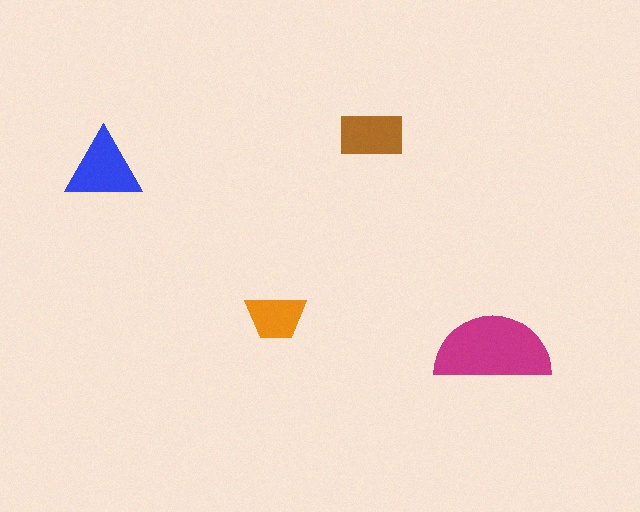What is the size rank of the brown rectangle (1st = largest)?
3rd.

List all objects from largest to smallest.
The magenta semicircle, the blue triangle, the brown rectangle, the orange trapezoid.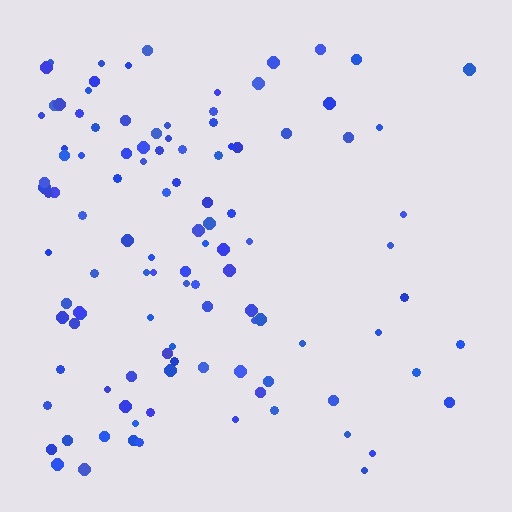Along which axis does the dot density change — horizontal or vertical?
Horizontal.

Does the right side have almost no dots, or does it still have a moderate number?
Still a moderate number, just noticeably fewer than the left.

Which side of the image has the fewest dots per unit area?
The right.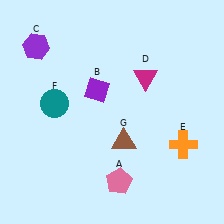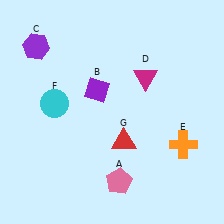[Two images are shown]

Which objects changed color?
F changed from teal to cyan. G changed from brown to red.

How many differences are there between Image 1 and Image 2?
There are 2 differences between the two images.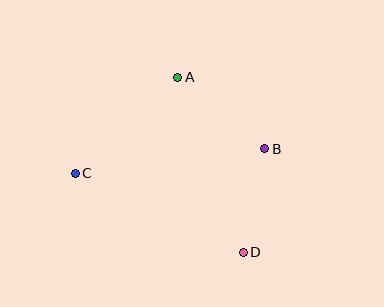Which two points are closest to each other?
Points B and D are closest to each other.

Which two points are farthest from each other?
Points B and C are farthest from each other.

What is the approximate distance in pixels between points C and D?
The distance between C and D is approximately 186 pixels.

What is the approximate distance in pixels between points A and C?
The distance between A and C is approximately 141 pixels.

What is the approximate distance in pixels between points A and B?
The distance between A and B is approximately 112 pixels.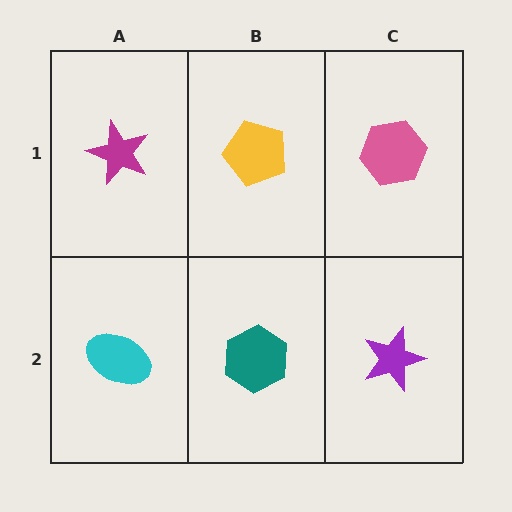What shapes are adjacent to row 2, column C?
A pink hexagon (row 1, column C), a teal hexagon (row 2, column B).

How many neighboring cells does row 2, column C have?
2.